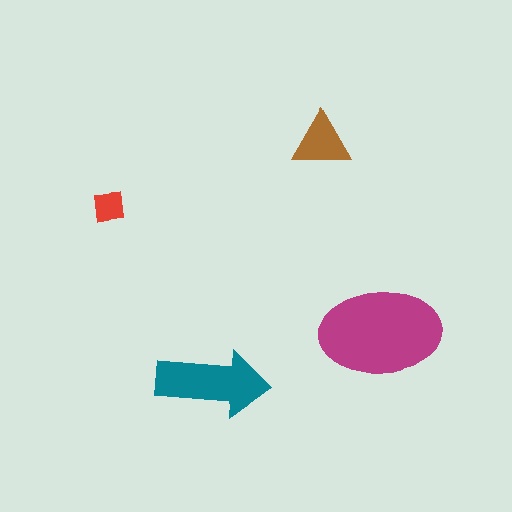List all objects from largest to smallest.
The magenta ellipse, the teal arrow, the brown triangle, the red square.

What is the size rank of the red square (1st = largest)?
4th.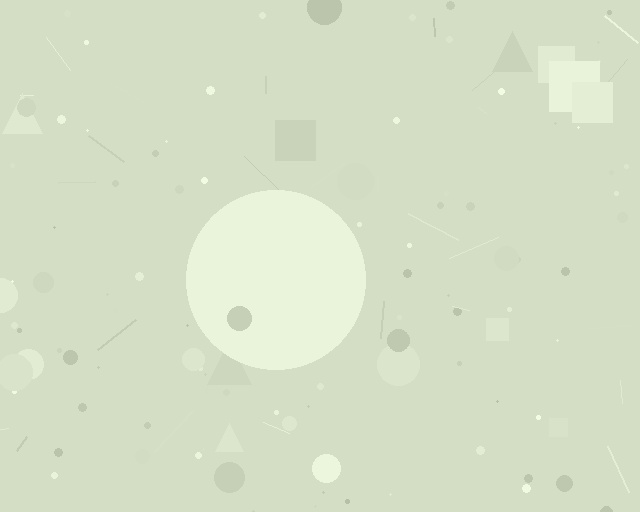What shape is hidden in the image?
A circle is hidden in the image.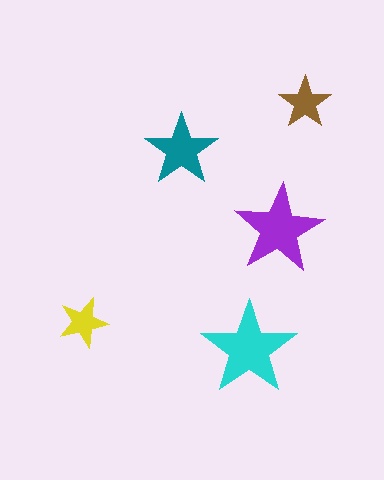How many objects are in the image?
There are 5 objects in the image.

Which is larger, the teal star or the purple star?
The purple one.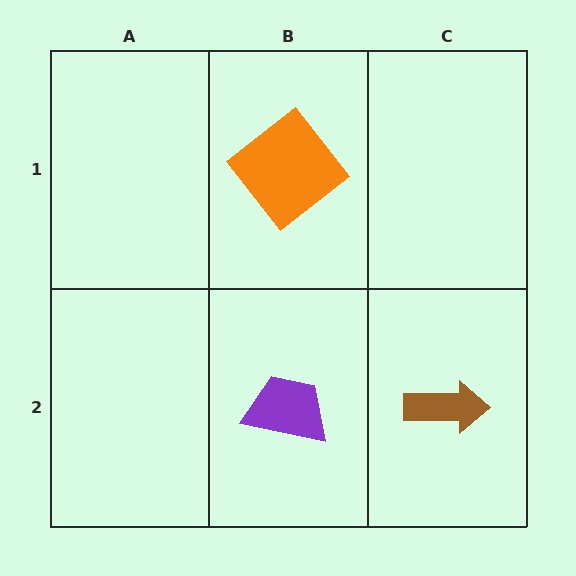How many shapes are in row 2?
2 shapes.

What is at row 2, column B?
A purple trapezoid.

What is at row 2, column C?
A brown arrow.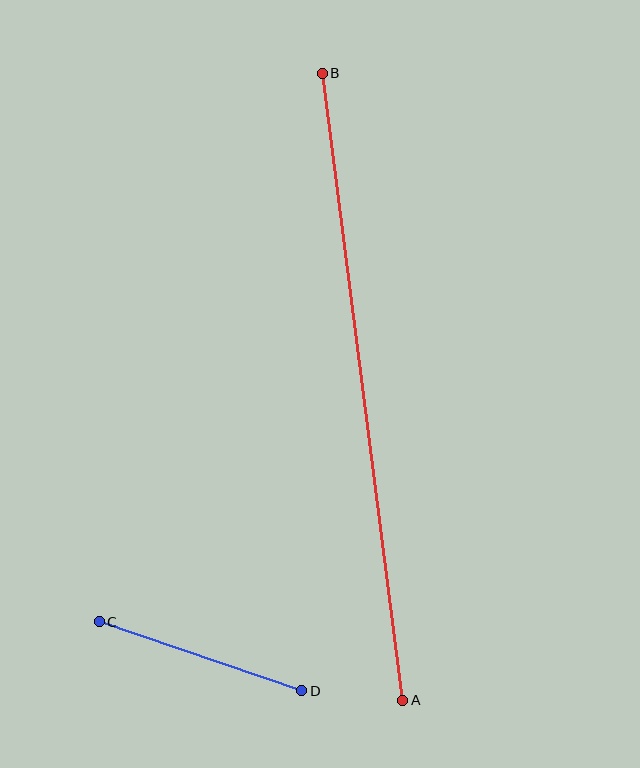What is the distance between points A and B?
The distance is approximately 632 pixels.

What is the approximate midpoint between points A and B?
The midpoint is at approximately (363, 387) pixels.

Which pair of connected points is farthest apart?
Points A and B are farthest apart.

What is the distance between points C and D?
The distance is approximately 214 pixels.